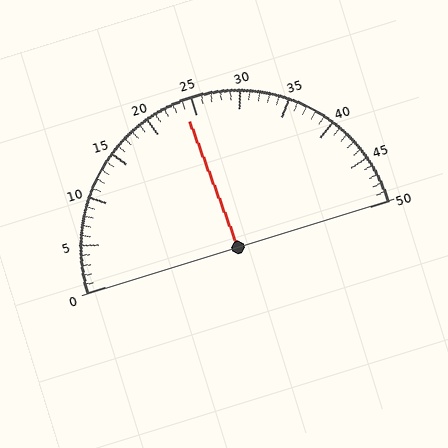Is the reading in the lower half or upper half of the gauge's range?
The reading is in the lower half of the range (0 to 50).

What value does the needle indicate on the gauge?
The needle indicates approximately 24.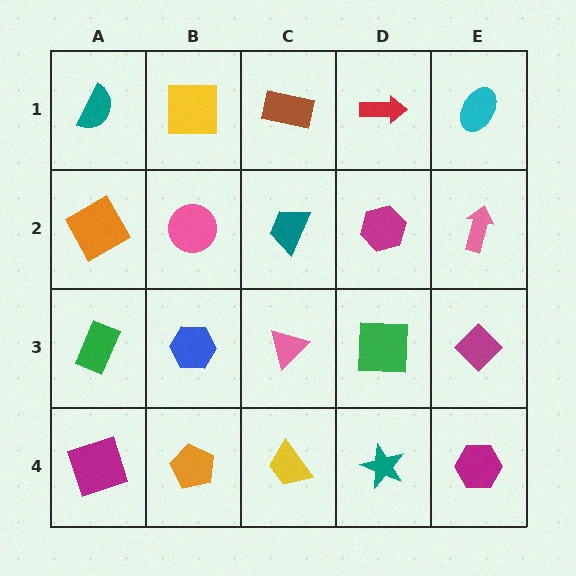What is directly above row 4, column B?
A blue hexagon.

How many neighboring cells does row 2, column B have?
4.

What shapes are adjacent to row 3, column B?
A pink circle (row 2, column B), an orange pentagon (row 4, column B), a green rectangle (row 3, column A), a pink triangle (row 3, column C).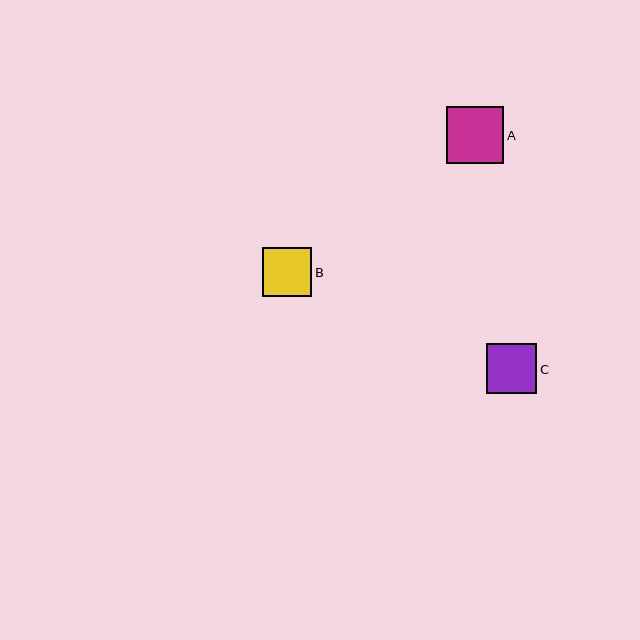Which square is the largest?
Square A is the largest with a size of approximately 57 pixels.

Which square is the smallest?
Square B is the smallest with a size of approximately 49 pixels.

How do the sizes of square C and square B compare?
Square C and square B are approximately the same size.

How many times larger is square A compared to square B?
Square A is approximately 1.2 times the size of square B.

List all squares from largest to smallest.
From largest to smallest: A, C, B.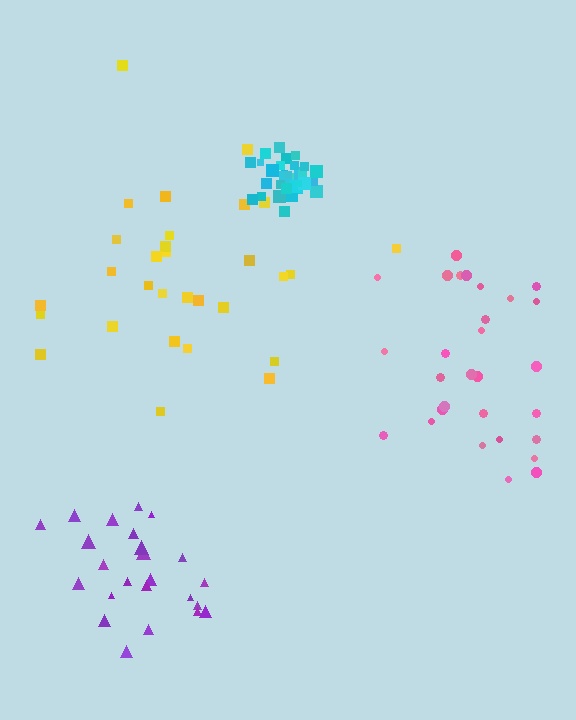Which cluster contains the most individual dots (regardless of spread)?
Cyan (33).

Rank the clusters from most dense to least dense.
cyan, purple, pink, yellow.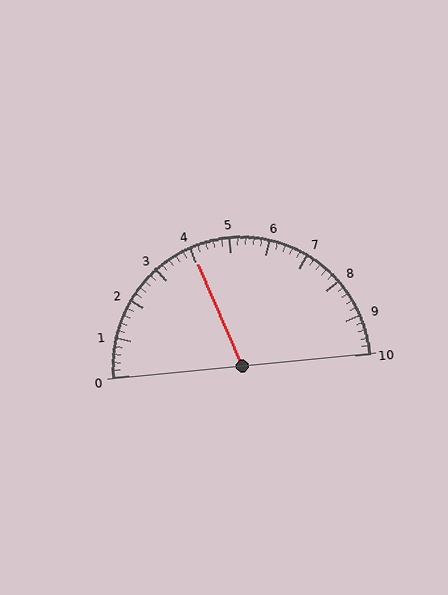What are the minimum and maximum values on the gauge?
The gauge ranges from 0 to 10.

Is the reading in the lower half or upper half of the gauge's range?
The reading is in the lower half of the range (0 to 10).